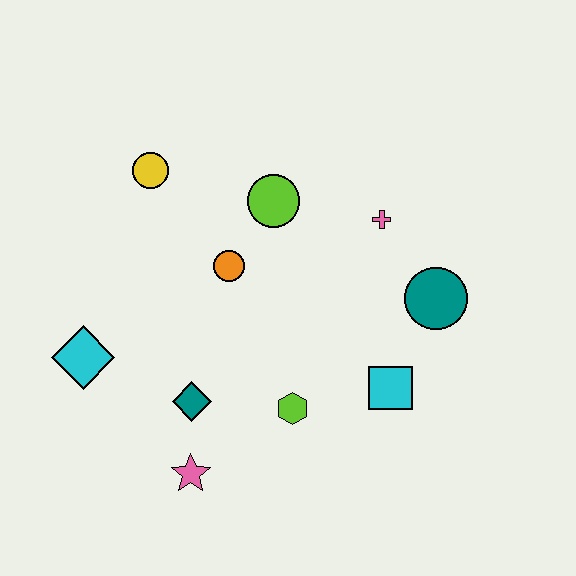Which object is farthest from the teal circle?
The cyan diamond is farthest from the teal circle.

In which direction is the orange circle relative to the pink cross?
The orange circle is to the left of the pink cross.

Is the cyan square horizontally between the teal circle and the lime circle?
Yes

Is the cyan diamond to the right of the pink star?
No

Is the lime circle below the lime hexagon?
No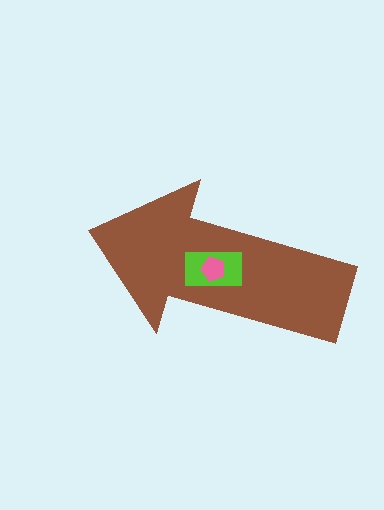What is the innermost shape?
The pink pentagon.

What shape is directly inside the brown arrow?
The lime rectangle.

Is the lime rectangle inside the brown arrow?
Yes.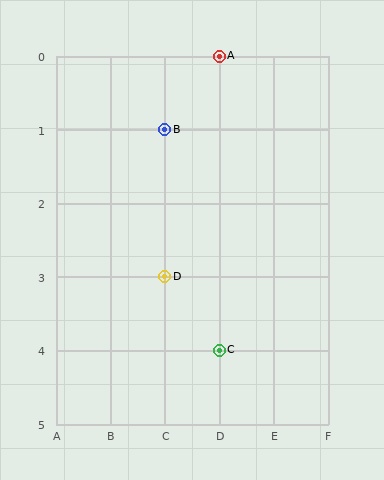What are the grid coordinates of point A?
Point A is at grid coordinates (D, 0).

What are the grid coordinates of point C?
Point C is at grid coordinates (D, 4).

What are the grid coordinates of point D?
Point D is at grid coordinates (C, 3).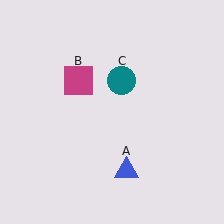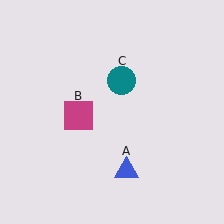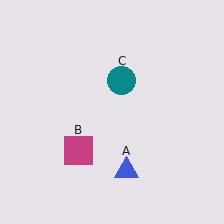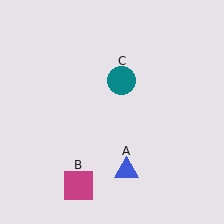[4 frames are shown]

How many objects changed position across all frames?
1 object changed position: magenta square (object B).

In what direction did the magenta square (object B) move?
The magenta square (object B) moved down.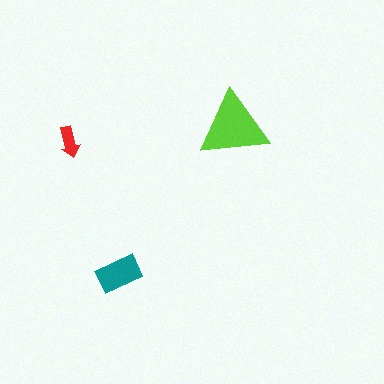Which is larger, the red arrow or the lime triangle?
The lime triangle.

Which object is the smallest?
The red arrow.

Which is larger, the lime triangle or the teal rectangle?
The lime triangle.